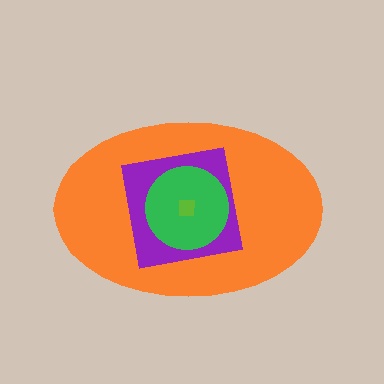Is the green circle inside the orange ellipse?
Yes.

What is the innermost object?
The lime square.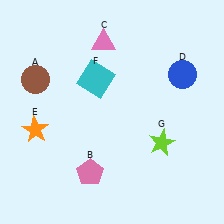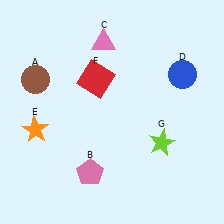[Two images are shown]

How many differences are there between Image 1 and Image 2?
There is 1 difference between the two images.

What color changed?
The square (F) changed from cyan in Image 1 to red in Image 2.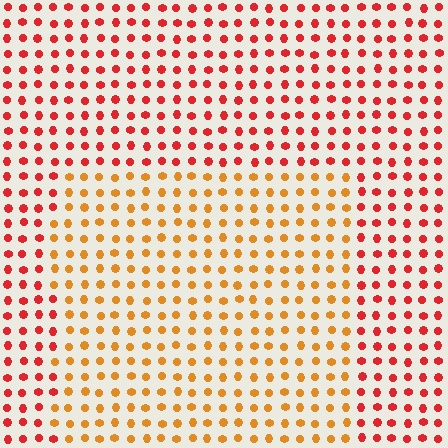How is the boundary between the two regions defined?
The boundary is defined purely by a slight shift in hue (about 36 degrees). Spacing, size, and orientation are identical on both sides.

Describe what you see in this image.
The image is filled with small red elements in a uniform arrangement. A rectangle-shaped region is visible where the elements are tinted to a slightly different hue, forming a subtle color boundary.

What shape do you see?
I see a rectangle.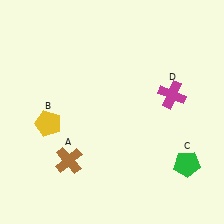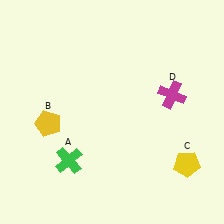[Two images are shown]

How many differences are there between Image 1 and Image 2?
There are 2 differences between the two images.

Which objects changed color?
A changed from brown to green. C changed from green to yellow.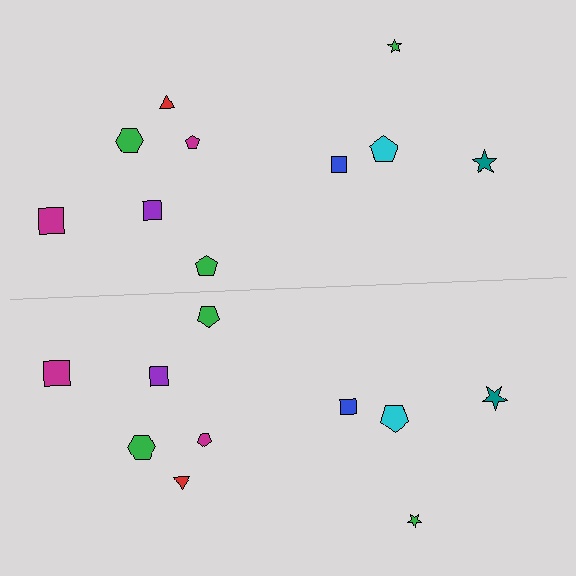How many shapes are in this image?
There are 20 shapes in this image.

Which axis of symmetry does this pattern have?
The pattern has a horizontal axis of symmetry running through the center of the image.